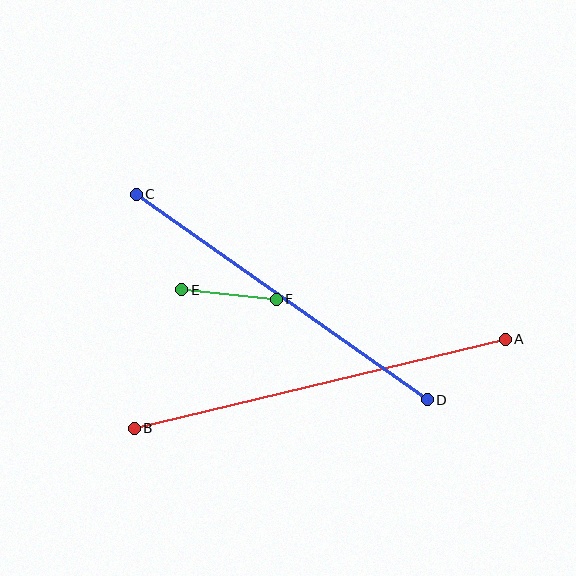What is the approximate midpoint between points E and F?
The midpoint is at approximately (229, 295) pixels.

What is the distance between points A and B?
The distance is approximately 381 pixels.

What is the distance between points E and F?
The distance is approximately 95 pixels.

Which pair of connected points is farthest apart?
Points A and B are farthest apart.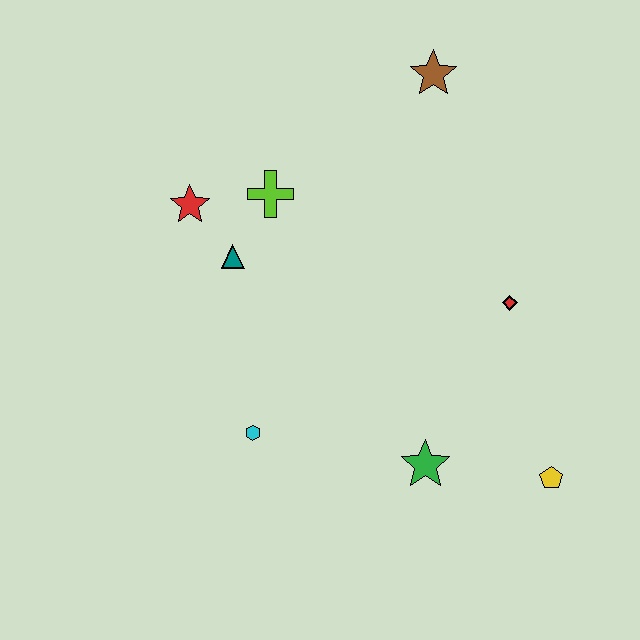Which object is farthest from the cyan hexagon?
The brown star is farthest from the cyan hexagon.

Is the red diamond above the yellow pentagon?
Yes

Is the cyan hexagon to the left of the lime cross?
Yes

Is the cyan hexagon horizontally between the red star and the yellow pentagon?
Yes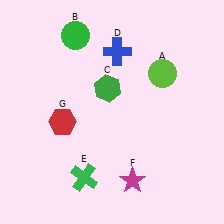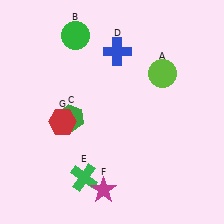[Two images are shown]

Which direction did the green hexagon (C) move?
The green hexagon (C) moved left.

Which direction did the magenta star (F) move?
The magenta star (F) moved left.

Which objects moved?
The objects that moved are: the green hexagon (C), the magenta star (F).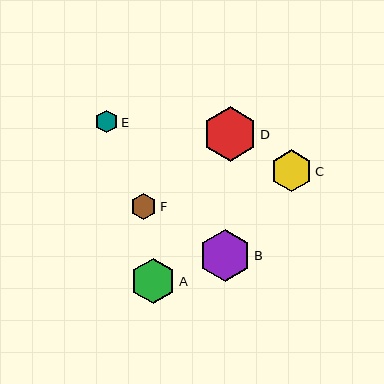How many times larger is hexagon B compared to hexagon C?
Hexagon B is approximately 1.2 times the size of hexagon C.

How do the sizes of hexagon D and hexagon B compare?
Hexagon D and hexagon B are approximately the same size.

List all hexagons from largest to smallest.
From largest to smallest: D, B, A, C, F, E.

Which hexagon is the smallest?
Hexagon E is the smallest with a size of approximately 23 pixels.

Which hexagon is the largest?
Hexagon D is the largest with a size of approximately 55 pixels.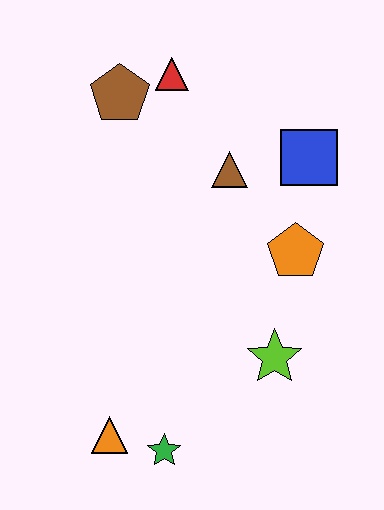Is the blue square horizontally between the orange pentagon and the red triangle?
No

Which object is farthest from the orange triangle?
The red triangle is farthest from the orange triangle.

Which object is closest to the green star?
The orange triangle is closest to the green star.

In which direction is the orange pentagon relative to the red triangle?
The orange pentagon is below the red triangle.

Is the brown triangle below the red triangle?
Yes